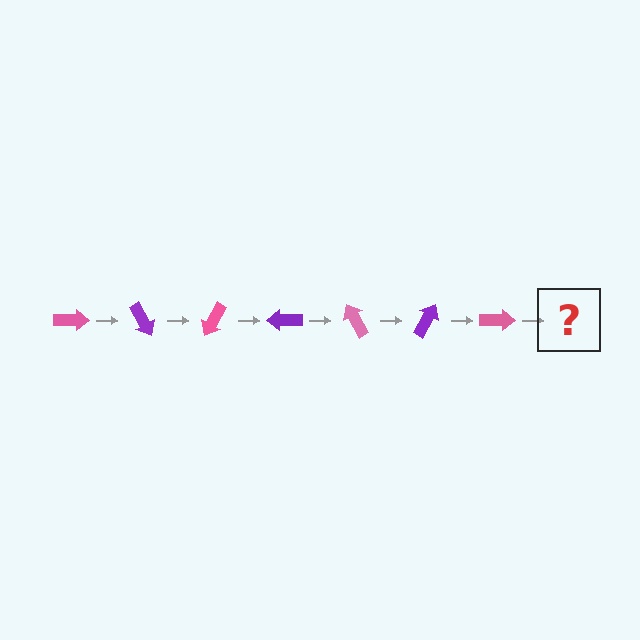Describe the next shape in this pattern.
It should be a purple arrow, rotated 420 degrees from the start.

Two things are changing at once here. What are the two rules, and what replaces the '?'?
The two rules are that it rotates 60 degrees each step and the color cycles through pink and purple. The '?' should be a purple arrow, rotated 420 degrees from the start.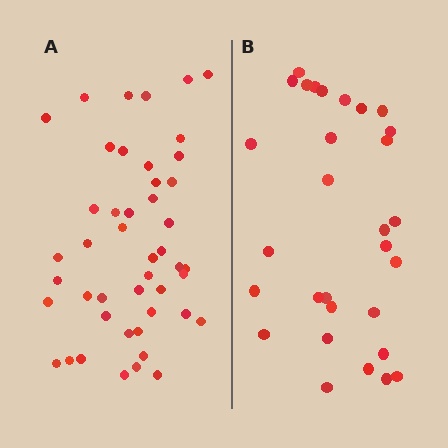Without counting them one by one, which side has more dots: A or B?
Region A (the left region) has more dots.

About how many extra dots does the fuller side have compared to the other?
Region A has approximately 15 more dots than region B.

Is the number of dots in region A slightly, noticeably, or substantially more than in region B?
Region A has substantially more. The ratio is roughly 1.5 to 1.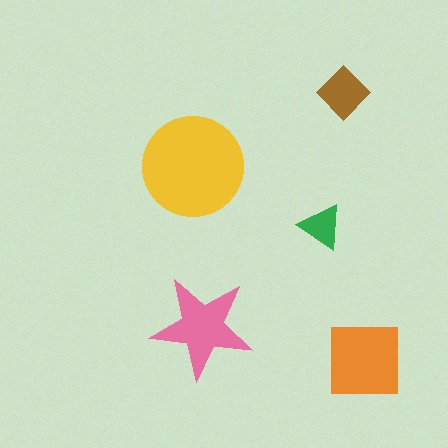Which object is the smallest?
The green triangle.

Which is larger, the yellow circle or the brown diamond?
The yellow circle.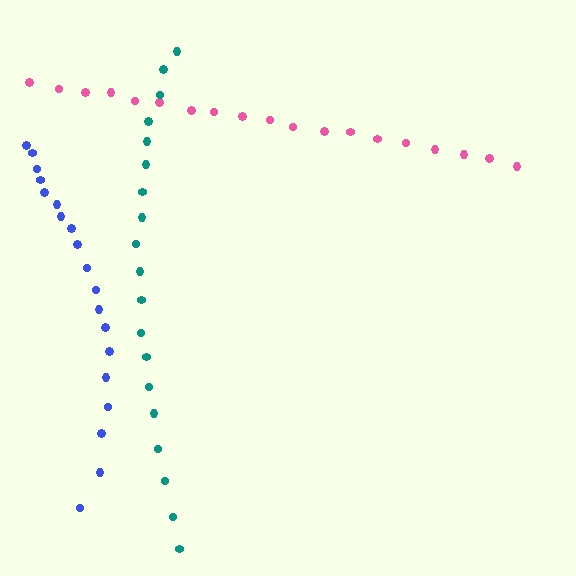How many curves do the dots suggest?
There are 3 distinct paths.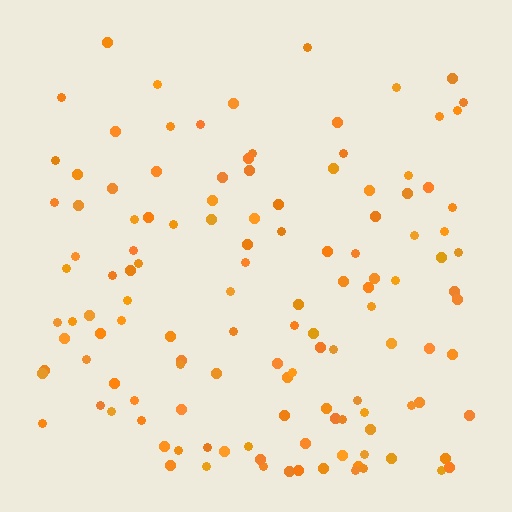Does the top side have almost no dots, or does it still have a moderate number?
Still a moderate number, just noticeably fewer than the bottom.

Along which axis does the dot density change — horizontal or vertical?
Vertical.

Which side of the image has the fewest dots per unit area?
The top.